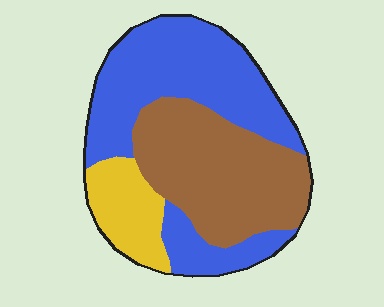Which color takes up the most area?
Blue, at roughly 45%.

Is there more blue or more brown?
Blue.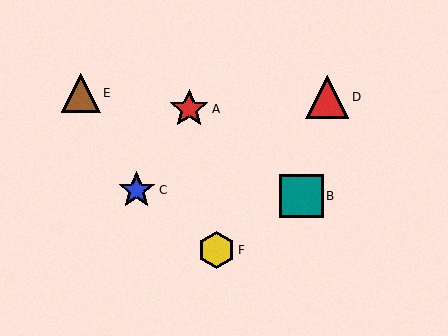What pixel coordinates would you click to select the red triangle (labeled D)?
Click at (327, 97) to select the red triangle D.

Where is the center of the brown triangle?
The center of the brown triangle is at (81, 93).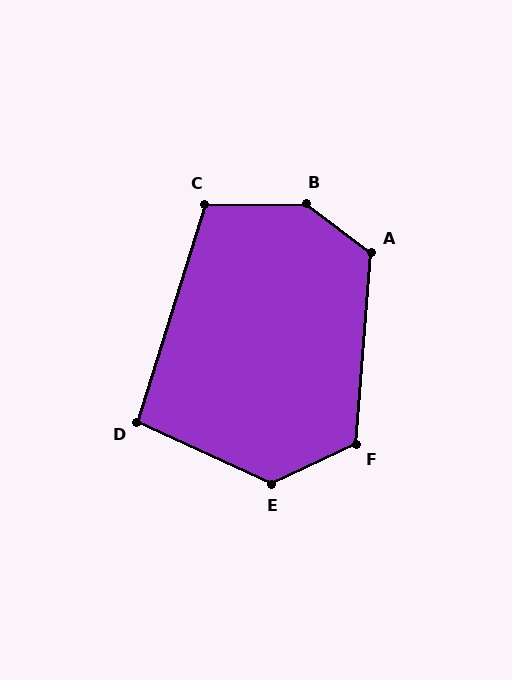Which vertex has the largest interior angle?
B, at approximately 143 degrees.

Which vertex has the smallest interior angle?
D, at approximately 97 degrees.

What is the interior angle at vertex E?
Approximately 130 degrees (obtuse).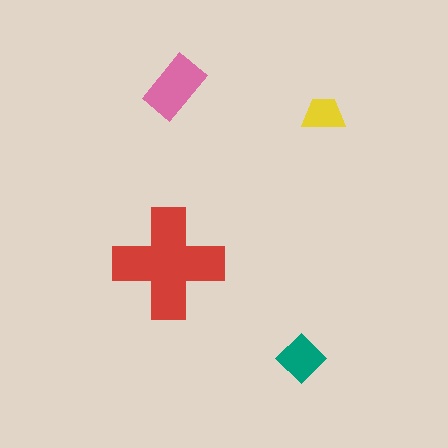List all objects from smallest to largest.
The yellow trapezoid, the teal diamond, the pink rectangle, the red cross.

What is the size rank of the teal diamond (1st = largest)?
3rd.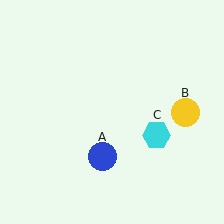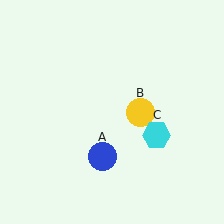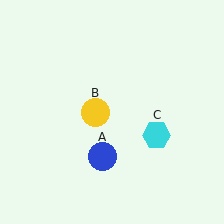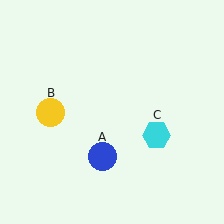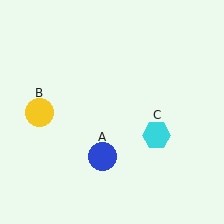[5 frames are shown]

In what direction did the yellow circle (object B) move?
The yellow circle (object B) moved left.